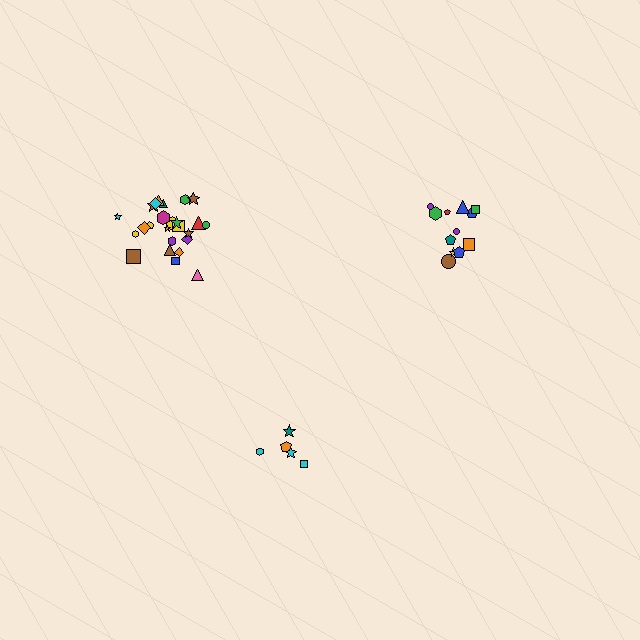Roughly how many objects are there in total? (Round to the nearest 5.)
Roughly 40 objects in total.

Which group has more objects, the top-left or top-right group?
The top-left group.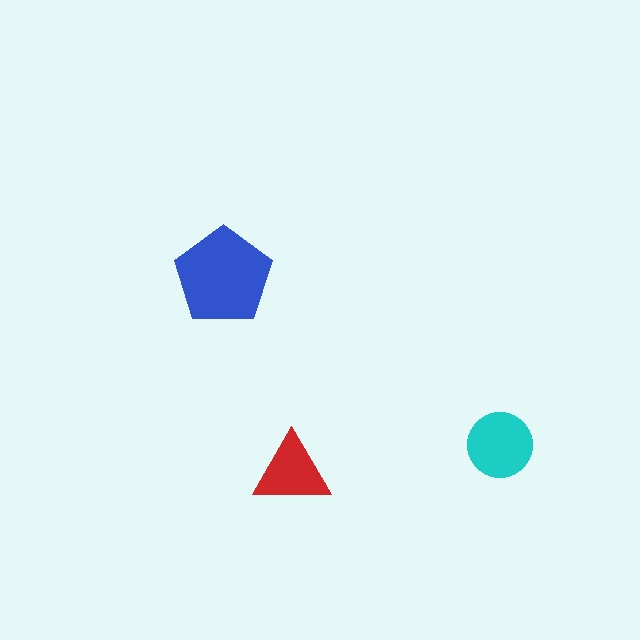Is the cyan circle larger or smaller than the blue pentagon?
Smaller.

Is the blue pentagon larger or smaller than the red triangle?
Larger.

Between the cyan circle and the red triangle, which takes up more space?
The cyan circle.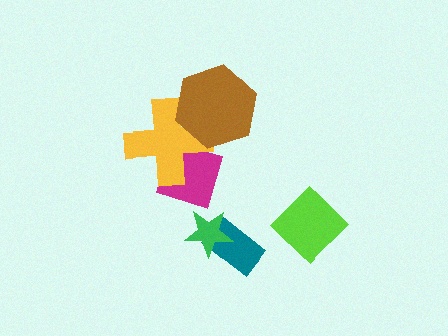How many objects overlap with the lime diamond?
0 objects overlap with the lime diamond.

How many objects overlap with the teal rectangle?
1 object overlaps with the teal rectangle.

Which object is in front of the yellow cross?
The brown hexagon is in front of the yellow cross.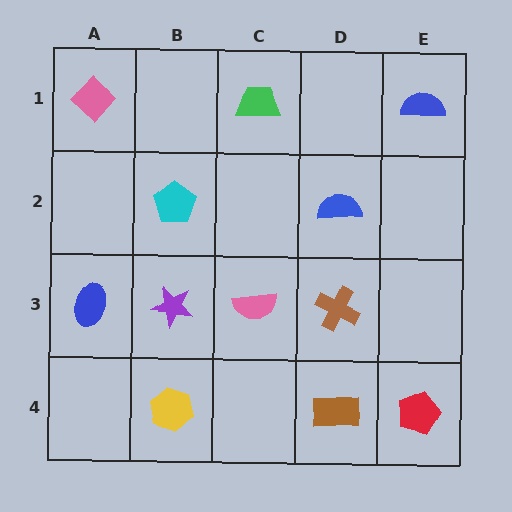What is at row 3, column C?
A pink semicircle.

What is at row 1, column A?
A pink diamond.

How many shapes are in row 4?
3 shapes.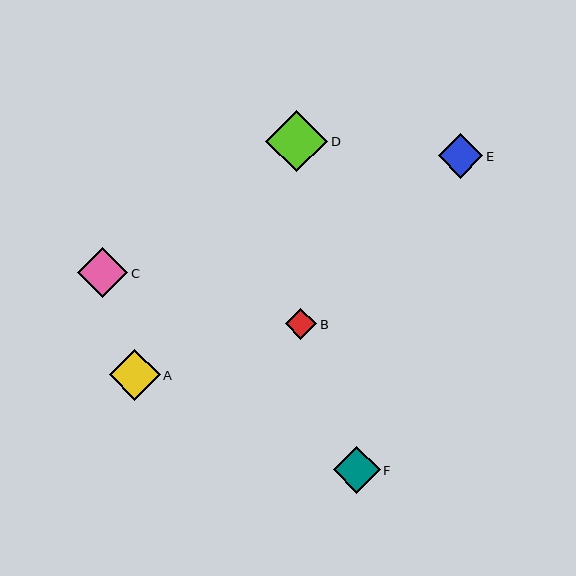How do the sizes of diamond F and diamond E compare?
Diamond F and diamond E are approximately the same size.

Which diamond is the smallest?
Diamond B is the smallest with a size of approximately 31 pixels.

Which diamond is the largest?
Diamond D is the largest with a size of approximately 62 pixels.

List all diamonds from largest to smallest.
From largest to smallest: D, A, C, F, E, B.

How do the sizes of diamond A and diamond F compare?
Diamond A and diamond F are approximately the same size.